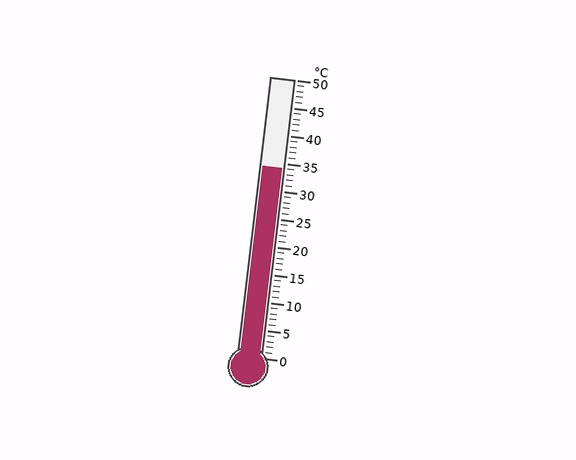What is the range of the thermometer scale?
The thermometer scale ranges from 0°C to 50°C.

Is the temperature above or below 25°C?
The temperature is above 25°C.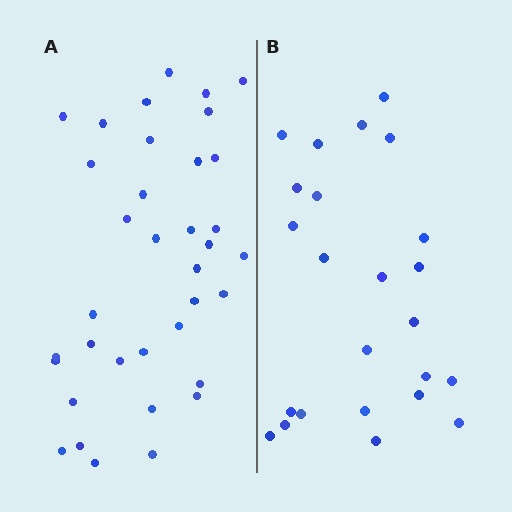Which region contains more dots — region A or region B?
Region A (the left region) has more dots.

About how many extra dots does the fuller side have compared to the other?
Region A has roughly 12 or so more dots than region B.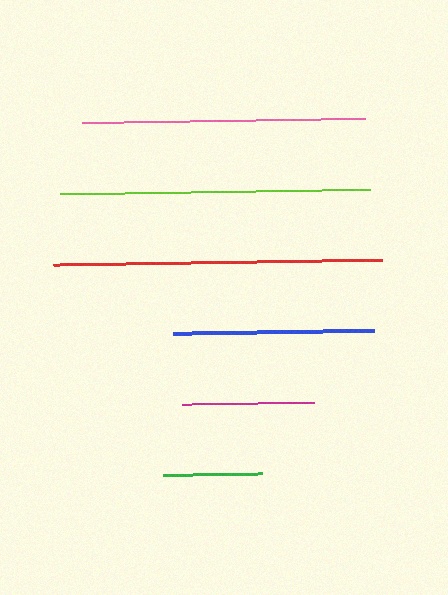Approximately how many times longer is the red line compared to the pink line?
The red line is approximately 1.2 times the length of the pink line.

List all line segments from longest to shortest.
From longest to shortest: red, lime, pink, blue, magenta, green.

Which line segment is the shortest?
The green line is the shortest at approximately 99 pixels.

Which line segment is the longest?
The red line is the longest at approximately 328 pixels.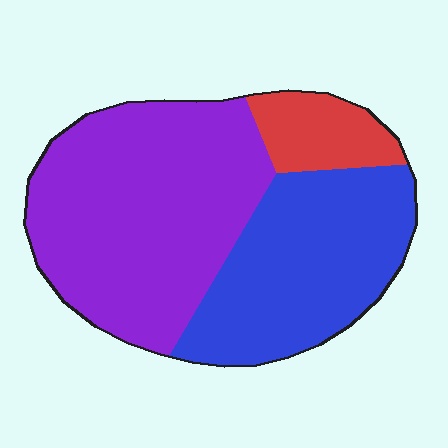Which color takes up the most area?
Purple, at roughly 50%.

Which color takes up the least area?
Red, at roughly 10%.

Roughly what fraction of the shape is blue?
Blue covers about 35% of the shape.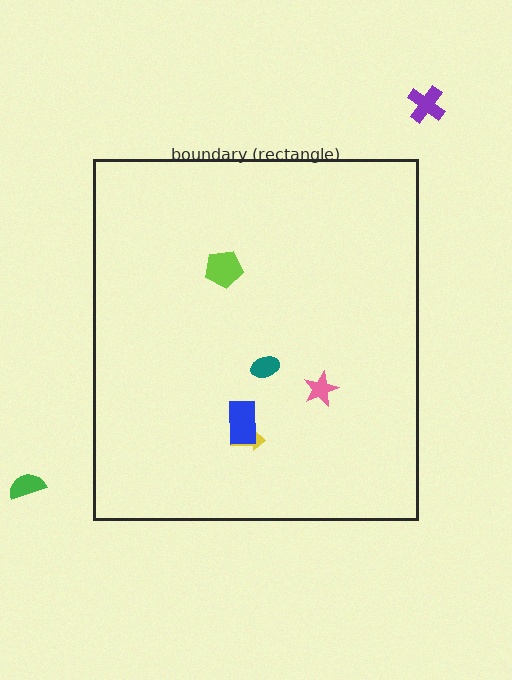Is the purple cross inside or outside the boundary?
Outside.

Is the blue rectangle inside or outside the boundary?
Inside.